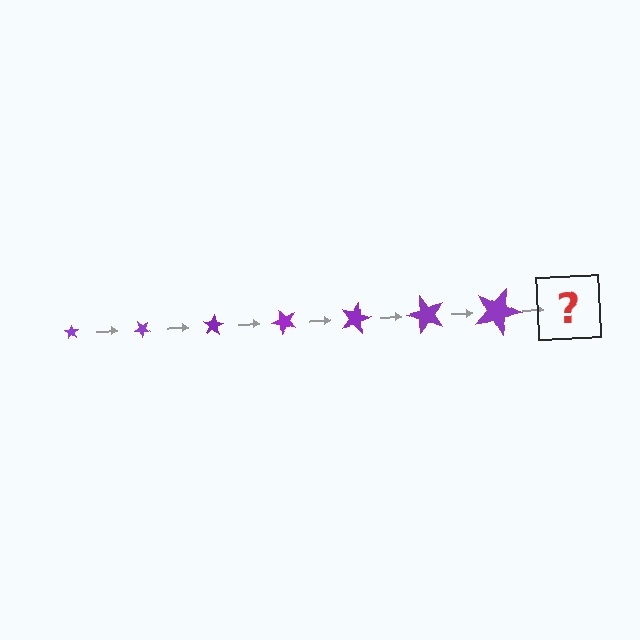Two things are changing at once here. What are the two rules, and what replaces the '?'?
The two rules are that the star grows larger each step and it rotates 40 degrees each step. The '?' should be a star, larger than the previous one and rotated 280 degrees from the start.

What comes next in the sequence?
The next element should be a star, larger than the previous one and rotated 280 degrees from the start.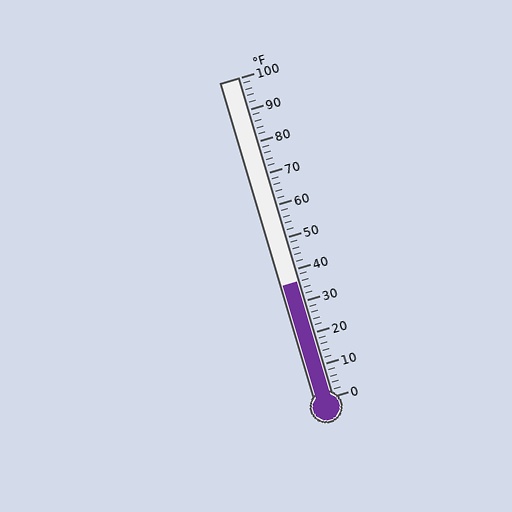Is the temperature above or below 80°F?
The temperature is below 80°F.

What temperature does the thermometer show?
The thermometer shows approximately 36°F.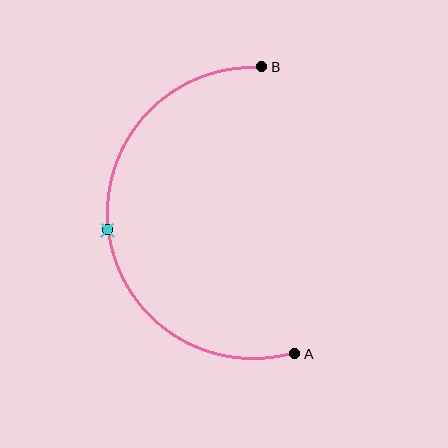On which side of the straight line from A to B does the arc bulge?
The arc bulges to the left of the straight line connecting A and B.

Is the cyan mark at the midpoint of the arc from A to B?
Yes. The cyan mark lies on the arc at equal arc-length from both A and B — it is the arc midpoint.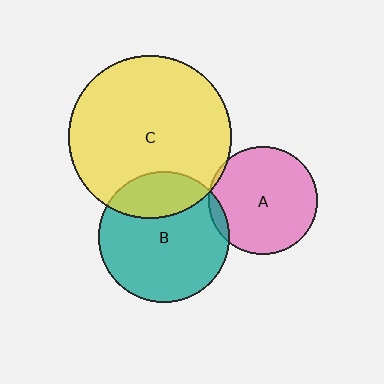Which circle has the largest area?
Circle C (yellow).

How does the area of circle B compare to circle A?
Approximately 1.5 times.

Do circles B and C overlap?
Yes.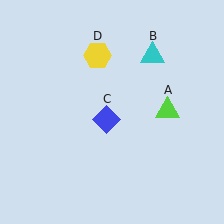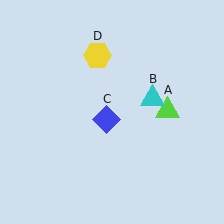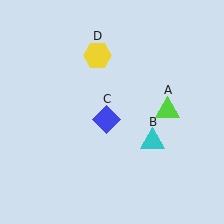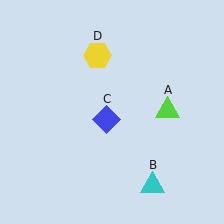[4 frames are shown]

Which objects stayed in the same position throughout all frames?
Lime triangle (object A) and blue diamond (object C) and yellow hexagon (object D) remained stationary.